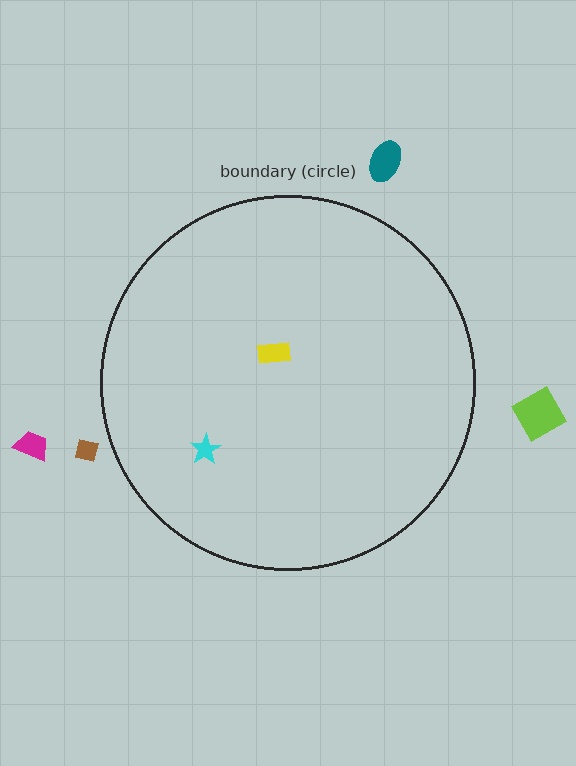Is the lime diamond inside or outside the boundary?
Outside.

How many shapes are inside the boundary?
2 inside, 4 outside.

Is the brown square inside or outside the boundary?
Outside.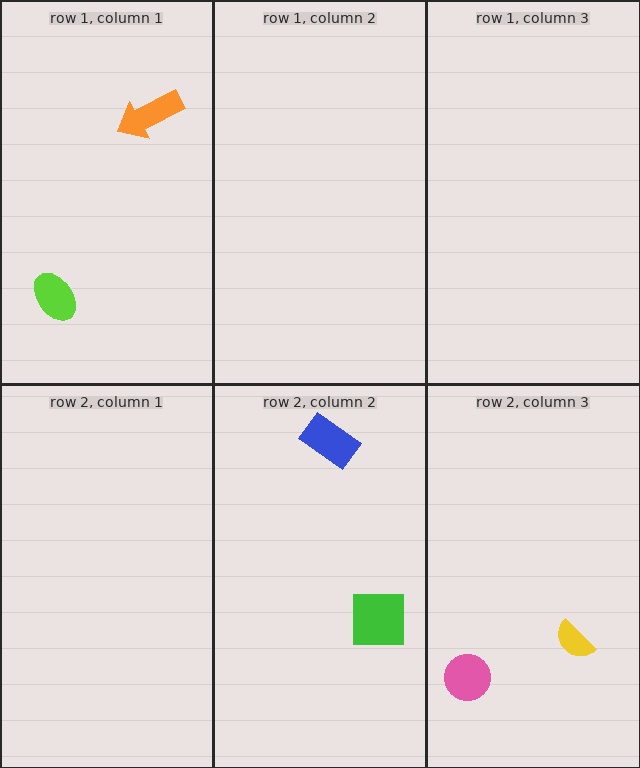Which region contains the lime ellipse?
The row 1, column 1 region.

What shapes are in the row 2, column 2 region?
The blue rectangle, the green square.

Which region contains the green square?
The row 2, column 2 region.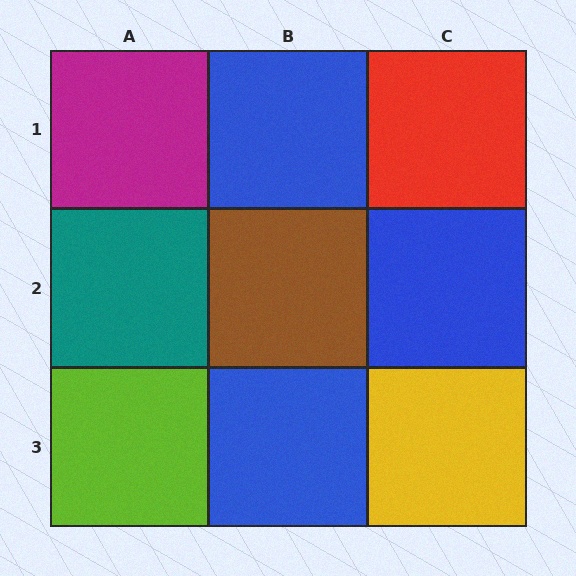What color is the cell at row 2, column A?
Teal.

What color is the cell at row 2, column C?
Blue.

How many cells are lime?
1 cell is lime.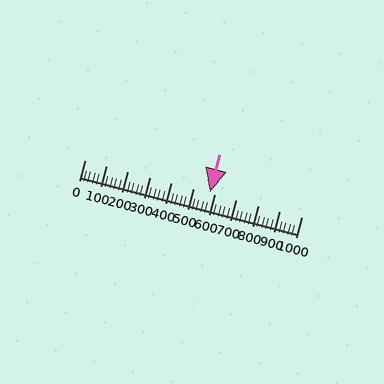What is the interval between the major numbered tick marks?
The major tick marks are spaced 100 units apart.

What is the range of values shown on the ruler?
The ruler shows values from 0 to 1000.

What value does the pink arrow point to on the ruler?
The pink arrow points to approximately 580.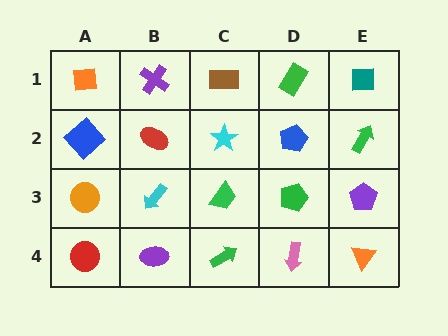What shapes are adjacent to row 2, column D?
A green rectangle (row 1, column D), a green pentagon (row 3, column D), a cyan star (row 2, column C), a green arrow (row 2, column E).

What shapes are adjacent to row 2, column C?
A brown rectangle (row 1, column C), a green trapezoid (row 3, column C), a red ellipse (row 2, column B), a blue pentagon (row 2, column D).